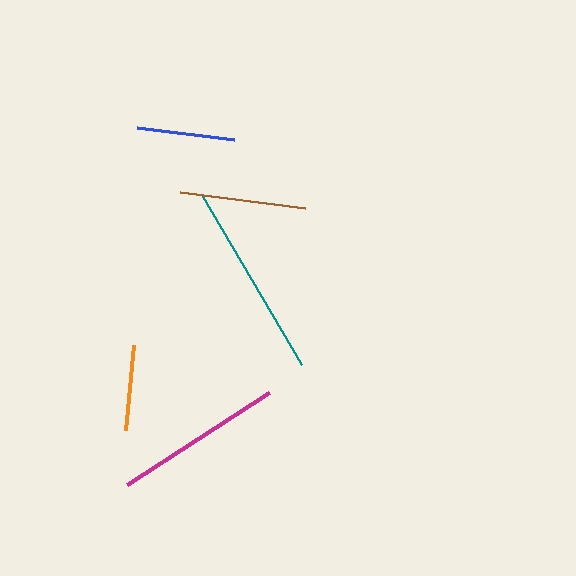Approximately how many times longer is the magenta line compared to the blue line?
The magenta line is approximately 1.7 times the length of the blue line.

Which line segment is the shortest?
The orange line is the shortest at approximately 85 pixels.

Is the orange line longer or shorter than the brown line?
The brown line is longer than the orange line.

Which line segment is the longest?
The teal line is the longest at approximately 197 pixels.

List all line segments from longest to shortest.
From longest to shortest: teal, magenta, brown, blue, orange.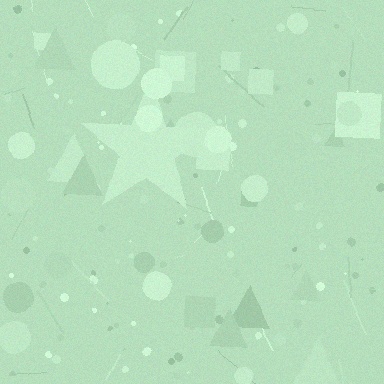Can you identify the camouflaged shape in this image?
The camouflaged shape is a star.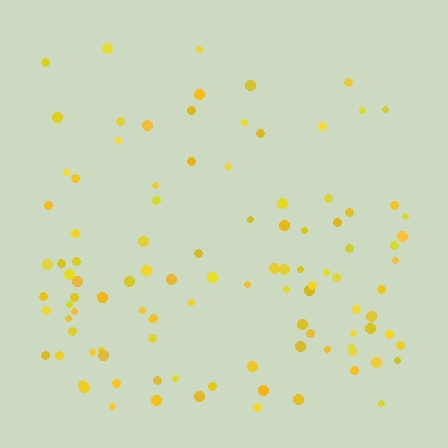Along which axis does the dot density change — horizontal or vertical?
Vertical.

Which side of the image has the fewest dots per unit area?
The top.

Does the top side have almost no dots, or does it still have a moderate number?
Still a moderate number, just noticeably fewer than the bottom.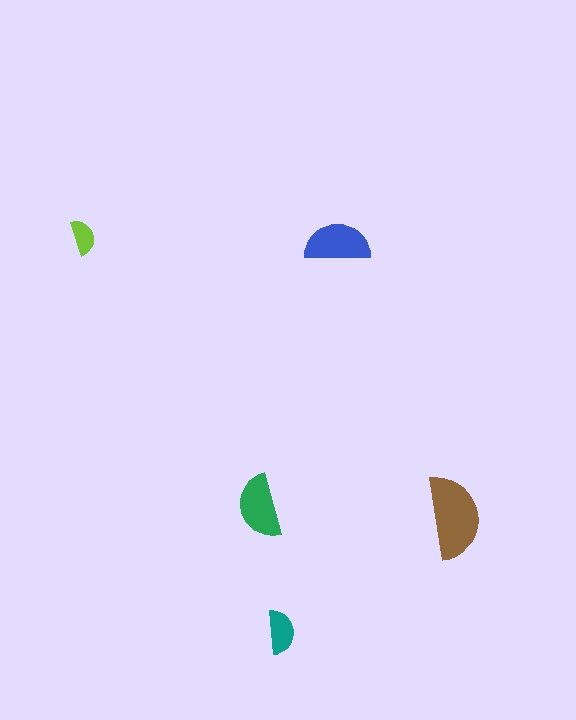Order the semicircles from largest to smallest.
the brown one, the blue one, the green one, the teal one, the lime one.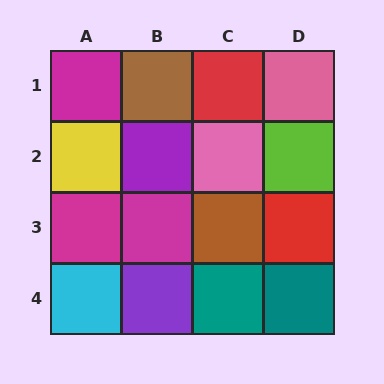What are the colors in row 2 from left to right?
Yellow, purple, pink, lime.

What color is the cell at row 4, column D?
Teal.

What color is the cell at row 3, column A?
Magenta.